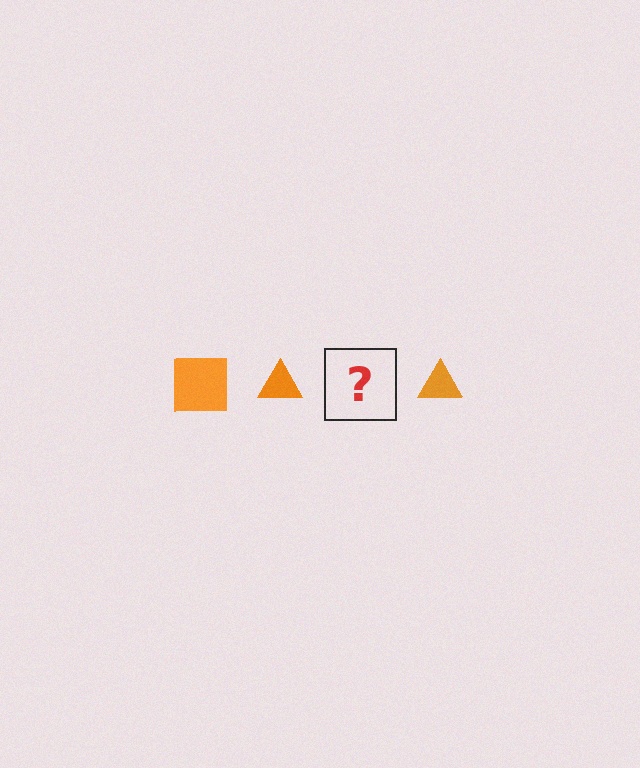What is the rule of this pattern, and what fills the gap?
The rule is that the pattern cycles through square, triangle shapes in orange. The gap should be filled with an orange square.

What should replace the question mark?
The question mark should be replaced with an orange square.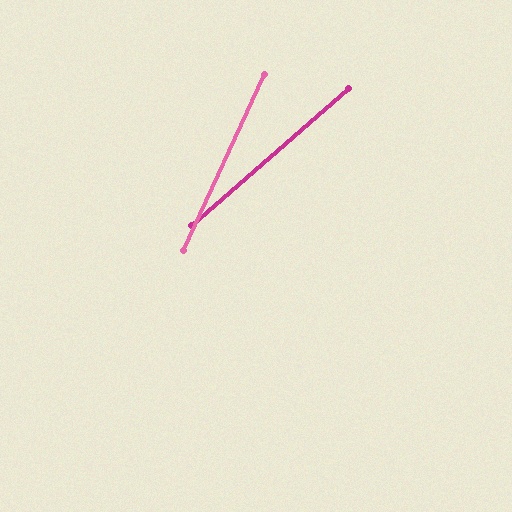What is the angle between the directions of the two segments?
Approximately 24 degrees.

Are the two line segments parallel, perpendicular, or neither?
Neither parallel nor perpendicular — they differ by about 24°.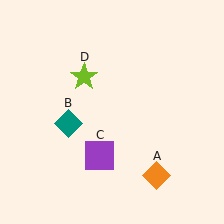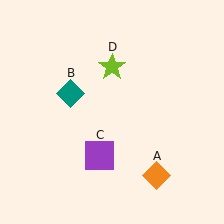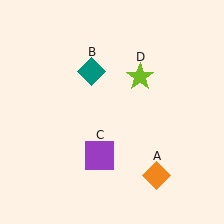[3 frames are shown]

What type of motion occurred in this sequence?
The teal diamond (object B), lime star (object D) rotated clockwise around the center of the scene.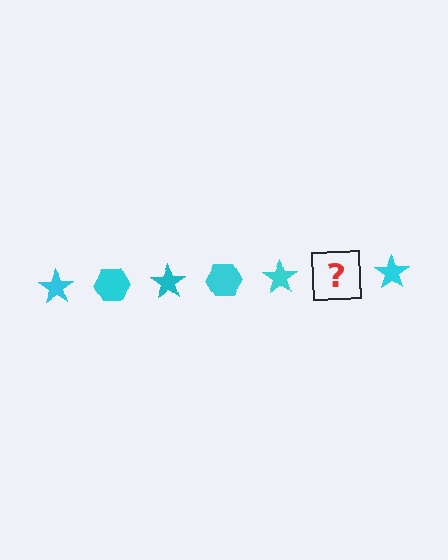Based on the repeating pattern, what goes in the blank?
The blank should be a cyan hexagon.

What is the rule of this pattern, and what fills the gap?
The rule is that the pattern cycles through star, hexagon shapes in cyan. The gap should be filled with a cyan hexagon.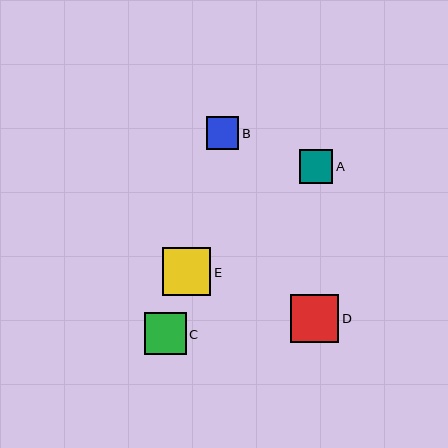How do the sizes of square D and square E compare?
Square D and square E are approximately the same size.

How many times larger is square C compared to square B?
Square C is approximately 1.3 times the size of square B.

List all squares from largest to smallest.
From largest to smallest: D, E, C, A, B.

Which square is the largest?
Square D is the largest with a size of approximately 48 pixels.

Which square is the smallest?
Square B is the smallest with a size of approximately 33 pixels.